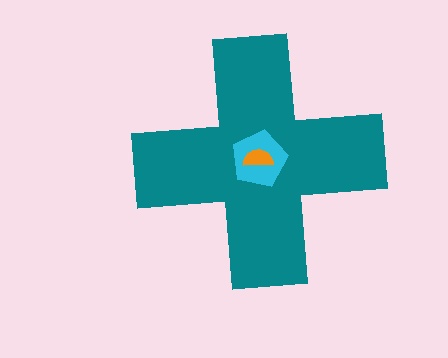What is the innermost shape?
The orange semicircle.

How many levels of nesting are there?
3.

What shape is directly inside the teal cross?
The cyan pentagon.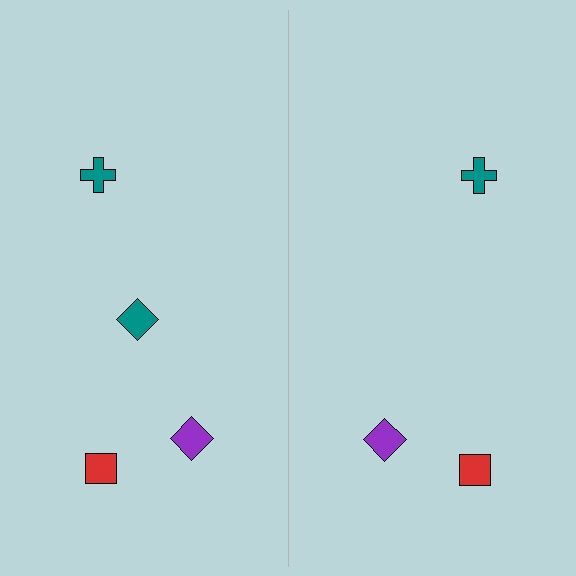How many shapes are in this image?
There are 7 shapes in this image.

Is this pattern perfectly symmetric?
No, the pattern is not perfectly symmetric. A teal diamond is missing from the right side.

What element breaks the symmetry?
A teal diamond is missing from the right side.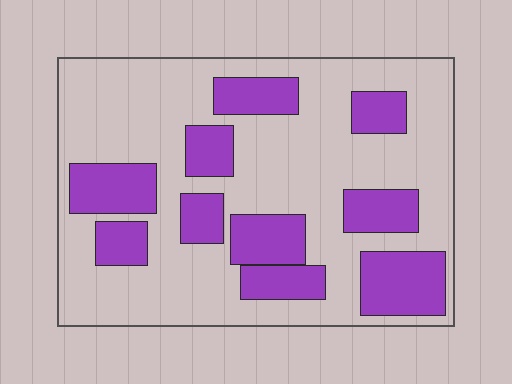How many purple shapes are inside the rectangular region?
10.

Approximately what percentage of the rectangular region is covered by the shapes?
Approximately 30%.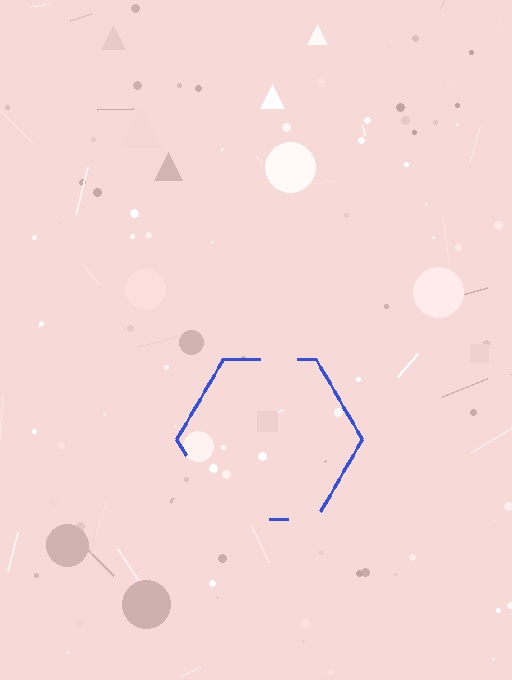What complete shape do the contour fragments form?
The contour fragments form a hexagon.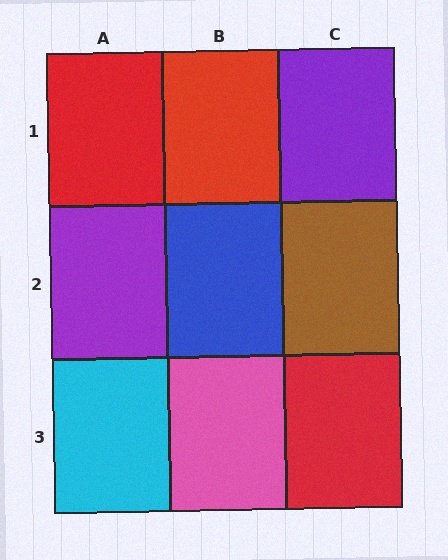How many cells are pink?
1 cell is pink.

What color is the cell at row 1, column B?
Red.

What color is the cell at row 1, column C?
Purple.